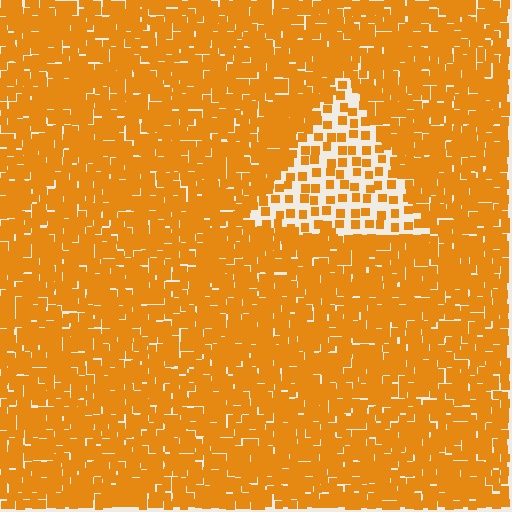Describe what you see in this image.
The image contains small orange elements arranged at two different densities. A triangle-shaped region is visible where the elements are less densely packed than the surrounding area.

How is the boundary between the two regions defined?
The boundary is defined by a change in element density (approximately 2.7x ratio). All elements are the same color, size, and shape.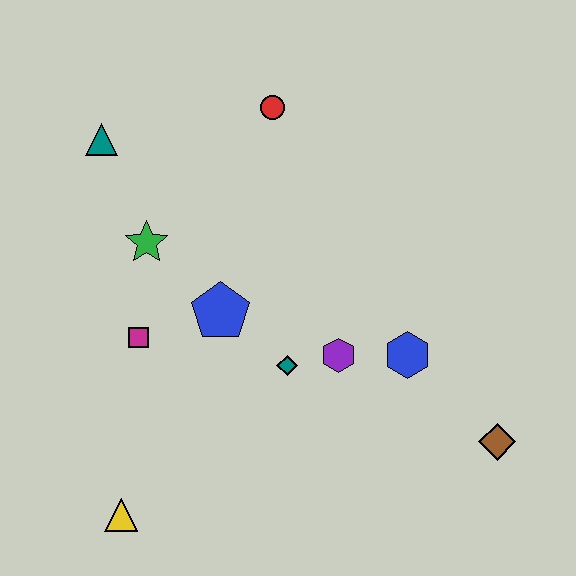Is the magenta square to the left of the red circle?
Yes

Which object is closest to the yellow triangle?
The magenta square is closest to the yellow triangle.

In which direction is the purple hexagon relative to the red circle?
The purple hexagon is below the red circle.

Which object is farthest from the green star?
The brown diamond is farthest from the green star.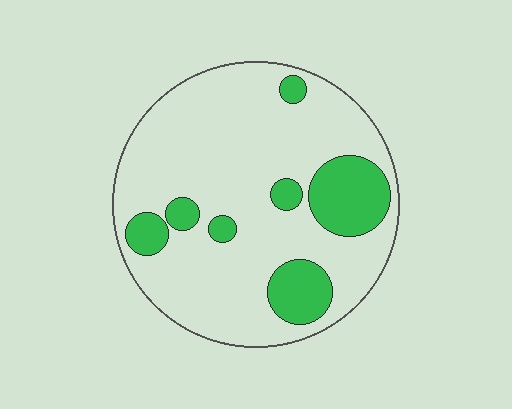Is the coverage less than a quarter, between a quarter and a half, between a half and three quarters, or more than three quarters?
Less than a quarter.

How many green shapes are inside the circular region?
7.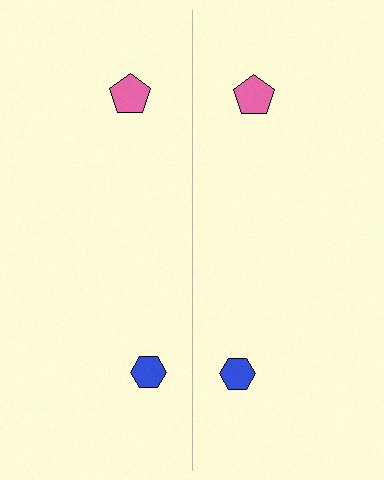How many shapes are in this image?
There are 4 shapes in this image.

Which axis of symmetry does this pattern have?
The pattern has a vertical axis of symmetry running through the center of the image.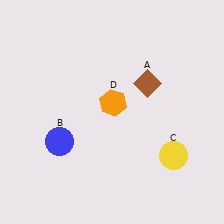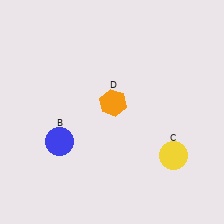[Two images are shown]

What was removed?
The brown diamond (A) was removed in Image 2.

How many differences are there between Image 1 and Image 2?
There is 1 difference between the two images.